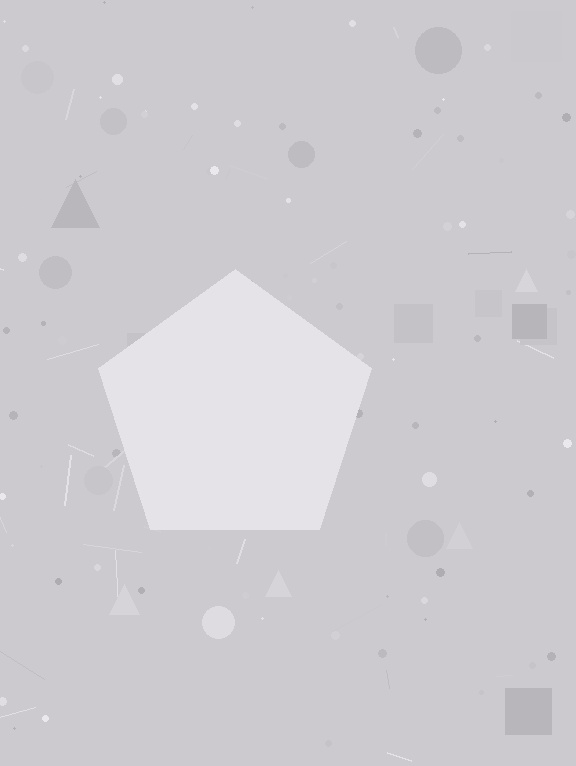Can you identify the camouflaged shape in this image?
The camouflaged shape is a pentagon.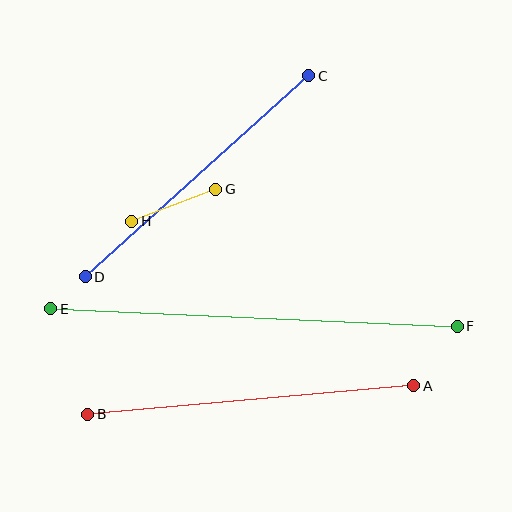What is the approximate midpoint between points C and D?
The midpoint is at approximately (197, 176) pixels.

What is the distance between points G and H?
The distance is approximately 90 pixels.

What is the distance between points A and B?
The distance is approximately 327 pixels.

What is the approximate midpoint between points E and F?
The midpoint is at approximately (254, 317) pixels.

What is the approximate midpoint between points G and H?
The midpoint is at approximately (174, 205) pixels.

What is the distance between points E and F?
The distance is approximately 407 pixels.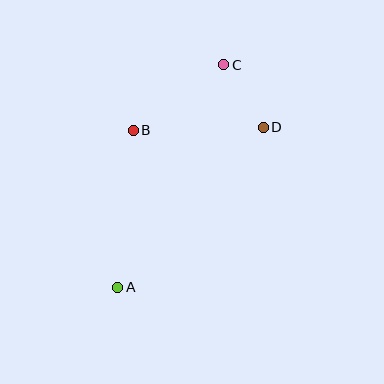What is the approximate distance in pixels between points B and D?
The distance between B and D is approximately 130 pixels.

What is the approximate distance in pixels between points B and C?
The distance between B and C is approximately 111 pixels.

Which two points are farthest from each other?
Points A and C are farthest from each other.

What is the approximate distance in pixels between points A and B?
The distance between A and B is approximately 158 pixels.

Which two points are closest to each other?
Points C and D are closest to each other.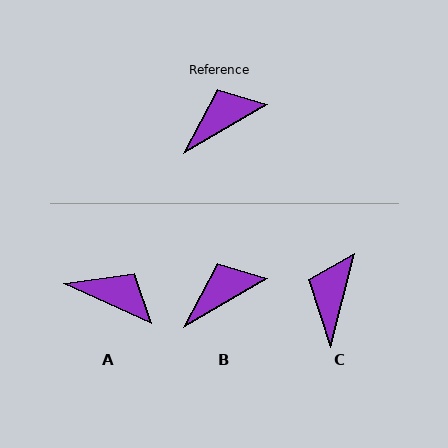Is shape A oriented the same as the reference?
No, it is off by about 55 degrees.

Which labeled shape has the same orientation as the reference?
B.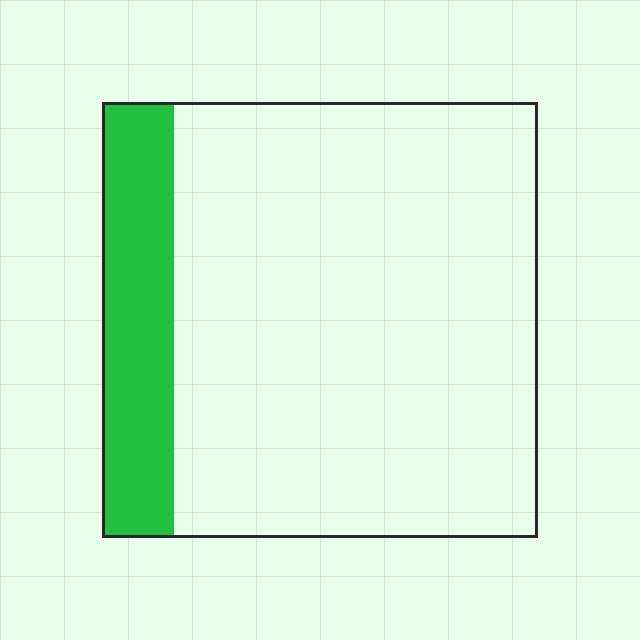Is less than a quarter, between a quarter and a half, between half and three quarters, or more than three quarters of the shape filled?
Less than a quarter.